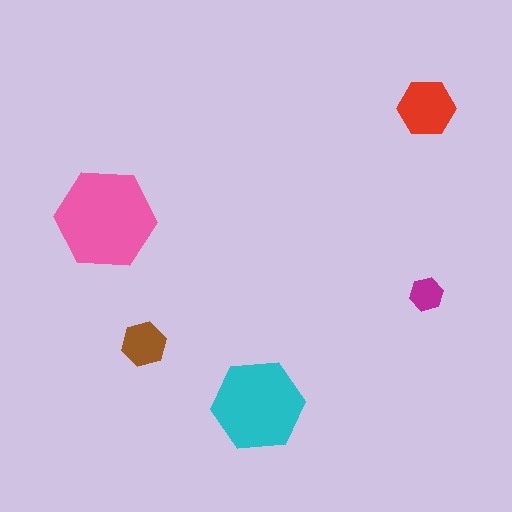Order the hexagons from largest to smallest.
the pink one, the cyan one, the red one, the brown one, the magenta one.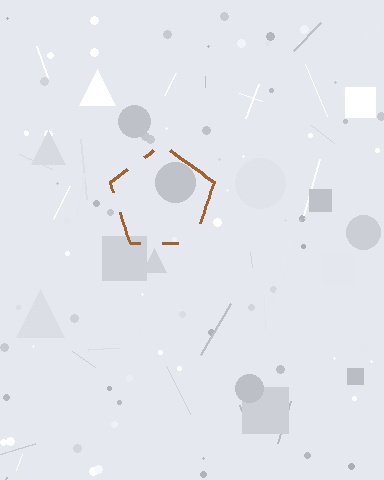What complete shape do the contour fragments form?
The contour fragments form a pentagon.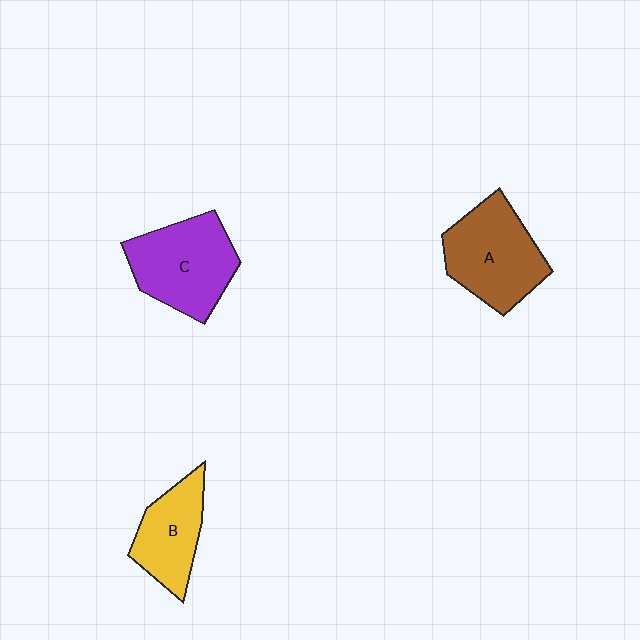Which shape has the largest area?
Shape C (purple).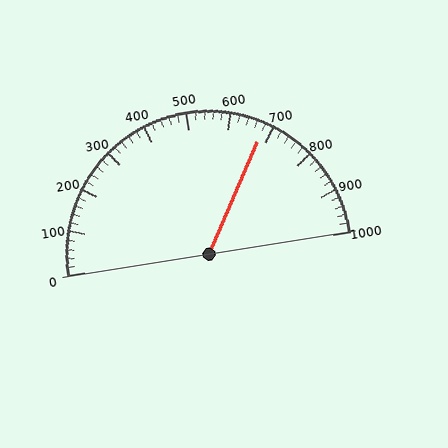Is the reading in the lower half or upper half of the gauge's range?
The reading is in the upper half of the range (0 to 1000).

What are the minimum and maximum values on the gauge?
The gauge ranges from 0 to 1000.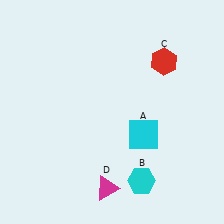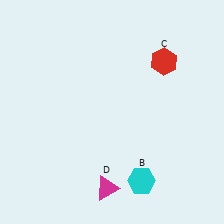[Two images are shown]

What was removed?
The cyan square (A) was removed in Image 2.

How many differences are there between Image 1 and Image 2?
There is 1 difference between the two images.